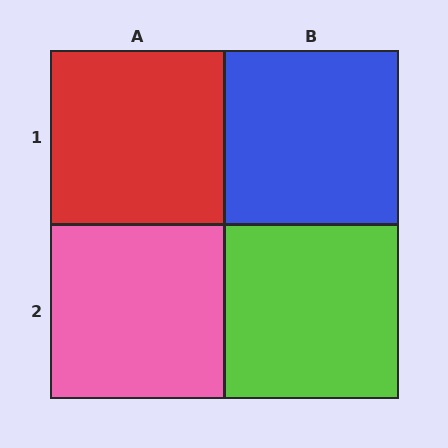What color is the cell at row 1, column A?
Red.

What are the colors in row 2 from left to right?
Pink, lime.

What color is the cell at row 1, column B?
Blue.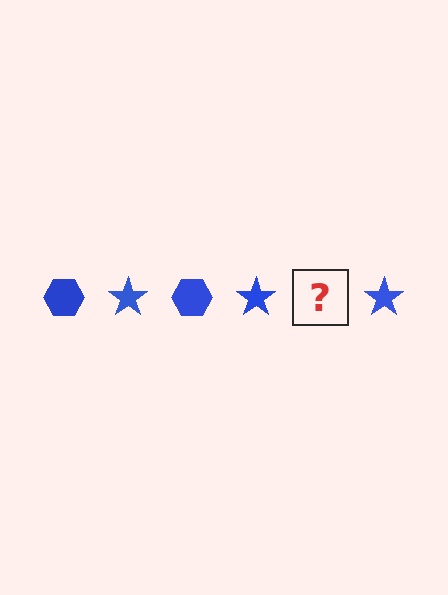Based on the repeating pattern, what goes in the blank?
The blank should be a blue hexagon.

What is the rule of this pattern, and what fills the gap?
The rule is that the pattern cycles through hexagon, star shapes in blue. The gap should be filled with a blue hexagon.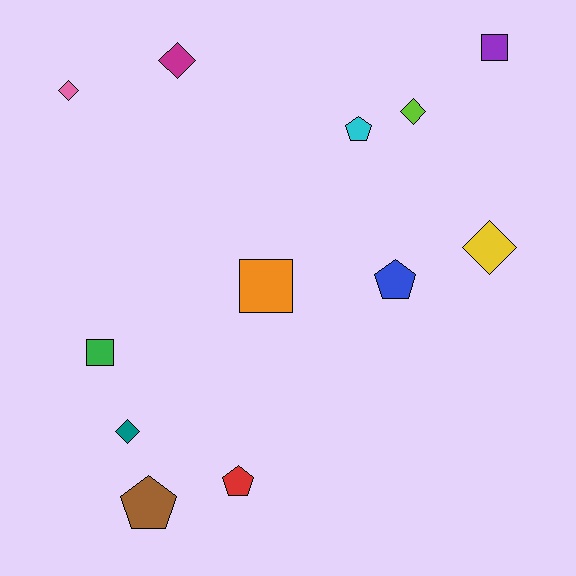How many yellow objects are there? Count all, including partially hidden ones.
There is 1 yellow object.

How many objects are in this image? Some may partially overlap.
There are 12 objects.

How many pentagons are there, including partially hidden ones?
There are 4 pentagons.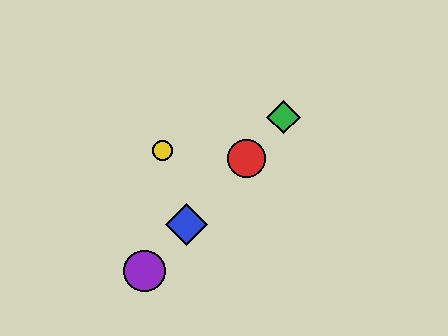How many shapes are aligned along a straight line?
4 shapes (the red circle, the blue diamond, the green diamond, the purple circle) are aligned along a straight line.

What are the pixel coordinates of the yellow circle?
The yellow circle is at (162, 150).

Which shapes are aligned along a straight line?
The red circle, the blue diamond, the green diamond, the purple circle are aligned along a straight line.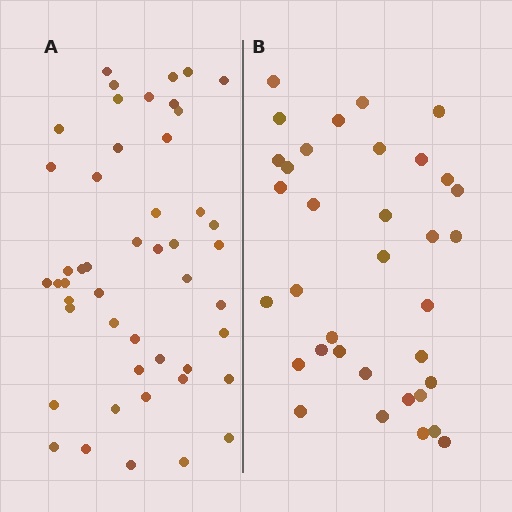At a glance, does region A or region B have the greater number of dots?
Region A (the left region) has more dots.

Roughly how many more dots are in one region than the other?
Region A has approximately 15 more dots than region B.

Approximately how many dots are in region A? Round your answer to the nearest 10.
About 50 dots. (The exact count is 48, which rounds to 50.)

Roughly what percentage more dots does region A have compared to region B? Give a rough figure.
About 35% more.